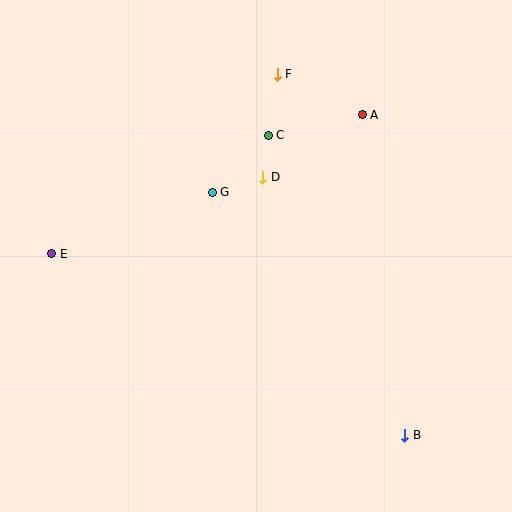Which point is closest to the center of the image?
Point G at (212, 192) is closest to the center.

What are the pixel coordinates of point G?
Point G is at (212, 192).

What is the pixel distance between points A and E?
The distance between A and E is 340 pixels.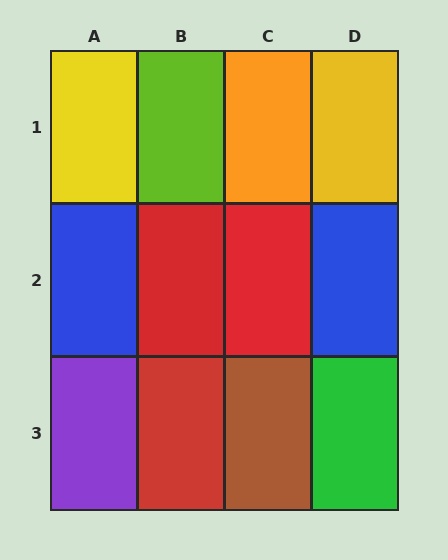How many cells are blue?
2 cells are blue.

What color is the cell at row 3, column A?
Purple.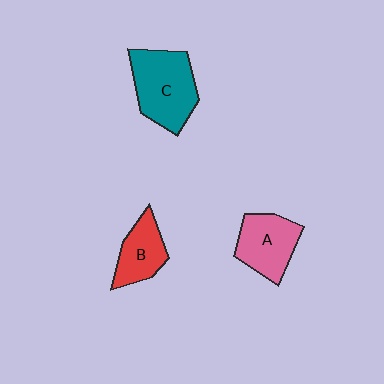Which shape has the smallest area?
Shape B (red).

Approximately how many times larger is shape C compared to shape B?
Approximately 1.6 times.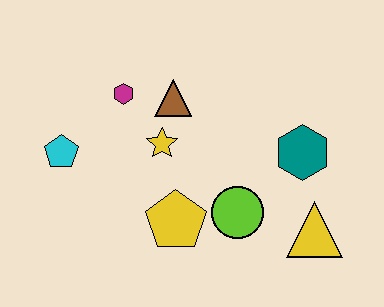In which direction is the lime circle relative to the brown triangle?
The lime circle is below the brown triangle.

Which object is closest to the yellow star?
The brown triangle is closest to the yellow star.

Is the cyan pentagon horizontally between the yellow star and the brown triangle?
No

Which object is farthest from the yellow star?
The yellow triangle is farthest from the yellow star.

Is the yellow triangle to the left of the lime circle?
No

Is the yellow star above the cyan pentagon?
Yes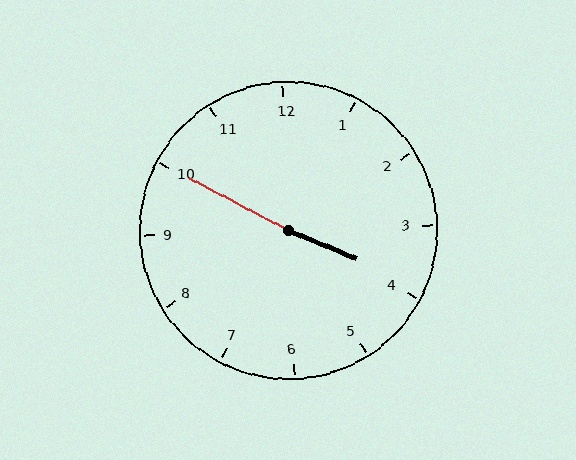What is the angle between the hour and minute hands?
Approximately 175 degrees.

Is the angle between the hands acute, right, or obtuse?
It is obtuse.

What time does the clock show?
3:50.